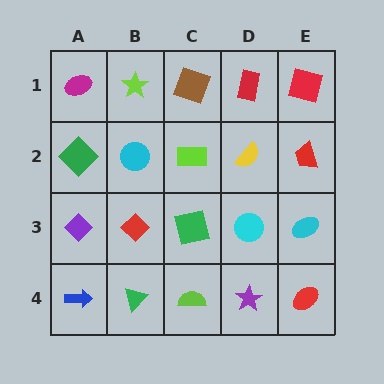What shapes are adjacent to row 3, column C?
A lime rectangle (row 2, column C), a lime semicircle (row 4, column C), a red diamond (row 3, column B), a cyan circle (row 3, column D).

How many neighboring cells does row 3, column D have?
4.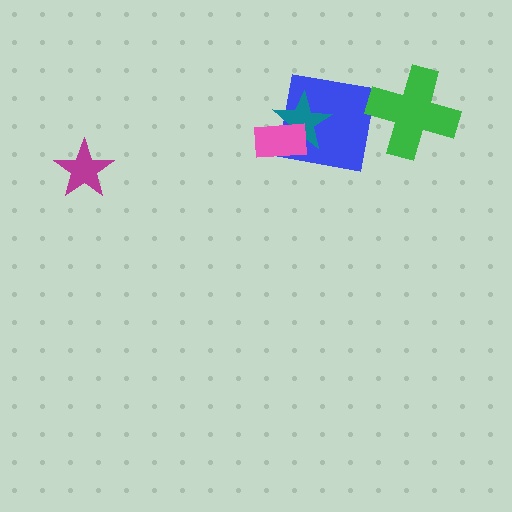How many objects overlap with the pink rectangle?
2 objects overlap with the pink rectangle.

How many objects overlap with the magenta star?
0 objects overlap with the magenta star.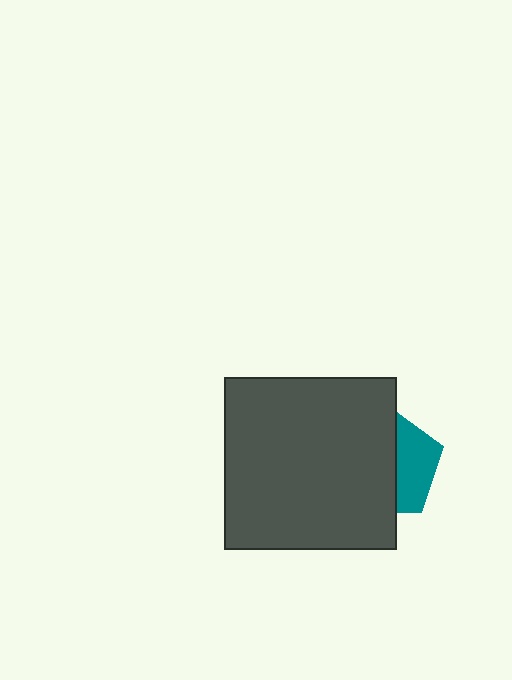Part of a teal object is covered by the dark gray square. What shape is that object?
It is a pentagon.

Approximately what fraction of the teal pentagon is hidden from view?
Roughly 63% of the teal pentagon is hidden behind the dark gray square.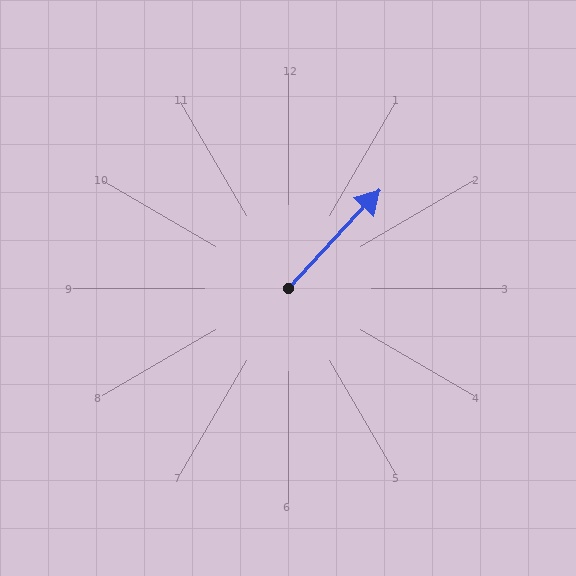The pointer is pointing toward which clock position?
Roughly 1 o'clock.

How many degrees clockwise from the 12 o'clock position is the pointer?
Approximately 43 degrees.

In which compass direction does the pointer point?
Northeast.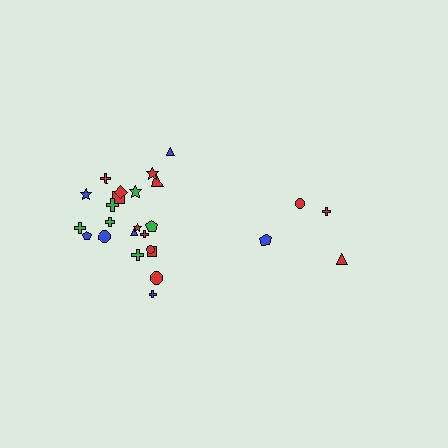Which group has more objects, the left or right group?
The left group.